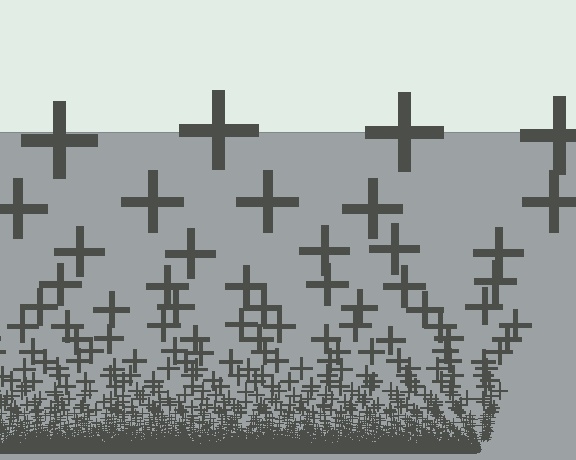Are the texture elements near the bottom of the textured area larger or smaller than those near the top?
Smaller. The gradient is inverted — elements near the bottom are smaller and denser.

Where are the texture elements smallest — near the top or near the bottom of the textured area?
Near the bottom.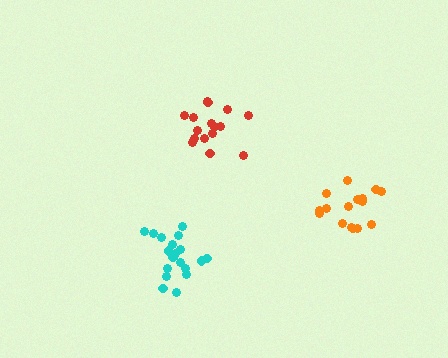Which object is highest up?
The red cluster is topmost.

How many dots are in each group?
Group 1: 16 dots, Group 2: 19 dots, Group 3: 16 dots (51 total).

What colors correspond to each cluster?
The clusters are colored: red, cyan, orange.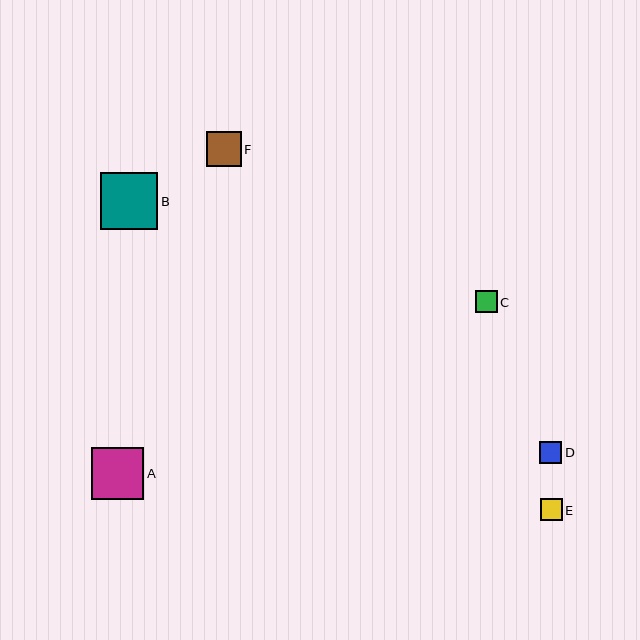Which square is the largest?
Square B is the largest with a size of approximately 57 pixels.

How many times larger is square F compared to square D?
Square F is approximately 1.6 times the size of square D.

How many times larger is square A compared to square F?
Square A is approximately 1.5 times the size of square F.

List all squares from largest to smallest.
From largest to smallest: B, A, F, D, C, E.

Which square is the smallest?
Square E is the smallest with a size of approximately 22 pixels.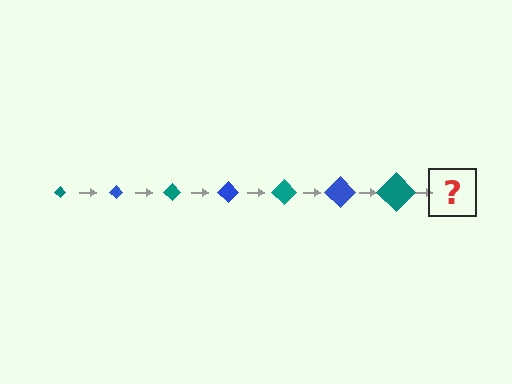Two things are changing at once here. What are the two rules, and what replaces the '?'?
The two rules are that the diamond grows larger each step and the color cycles through teal and blue. The '?' should be a blue diamond, larger than the previous one.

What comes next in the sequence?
The next element should be a blue diamond, larger than the previous one.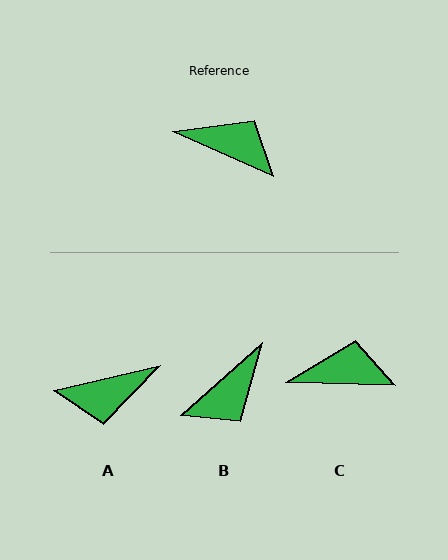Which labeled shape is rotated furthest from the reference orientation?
A, about 142 degrees away.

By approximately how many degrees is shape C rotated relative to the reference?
Approximately 23 degrees counter-clockwise.